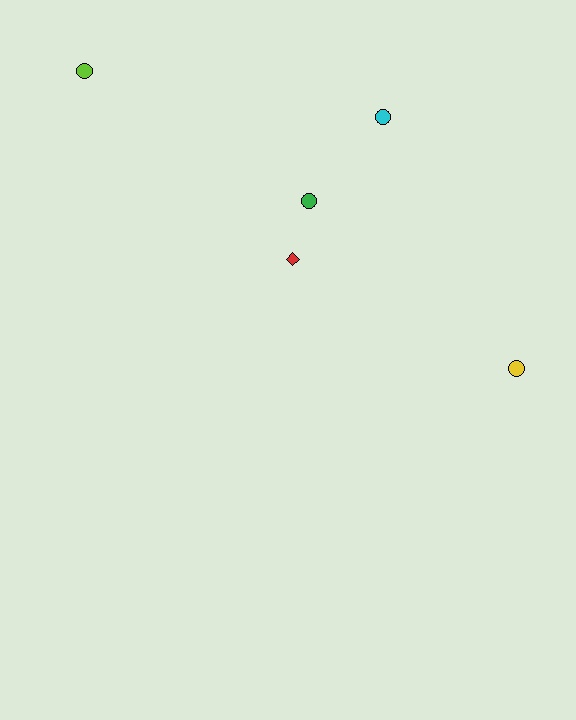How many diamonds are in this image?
There is 1 diamond.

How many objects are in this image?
There are 5 objects.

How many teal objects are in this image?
There are no teal objects.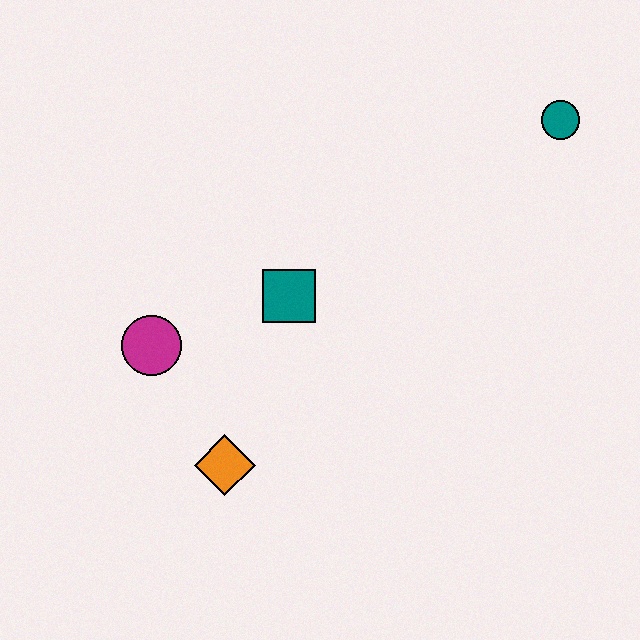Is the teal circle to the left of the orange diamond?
No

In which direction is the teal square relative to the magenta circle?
The teal square is to the right of the magenta circle.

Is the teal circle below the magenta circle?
No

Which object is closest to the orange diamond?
The magenta circle is closest to the orange diamond.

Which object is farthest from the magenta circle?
The teal circle is farthest from the magenta circle.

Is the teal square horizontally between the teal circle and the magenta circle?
Yes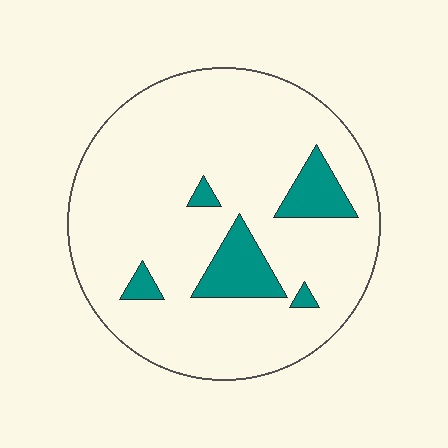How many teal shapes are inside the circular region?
5.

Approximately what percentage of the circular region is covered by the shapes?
Approximately 10%.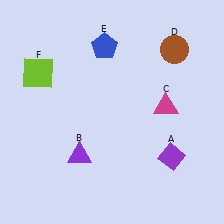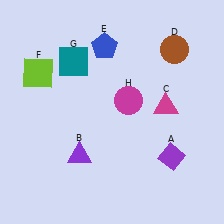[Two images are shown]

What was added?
A teal square (G), a magenta circle (H) were added in Image 2.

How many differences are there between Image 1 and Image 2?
There are 2 differences between the two images.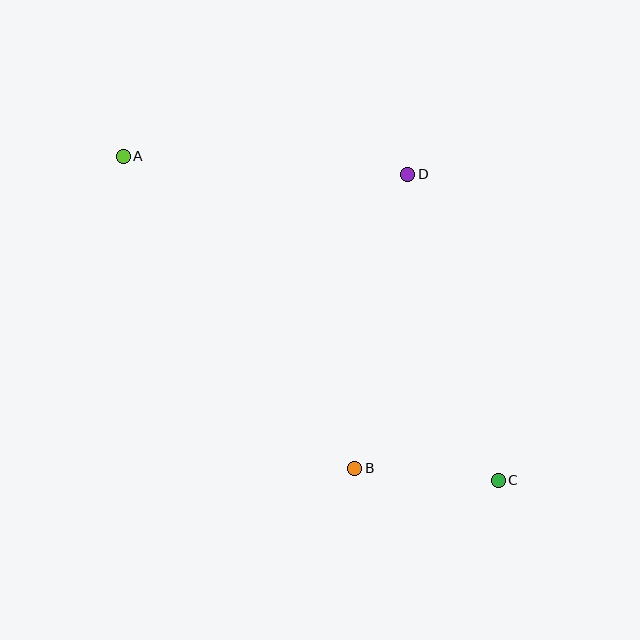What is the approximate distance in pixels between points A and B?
The distance between A and B is approximately 389 pixels.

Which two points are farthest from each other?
Points A and C are farthest from each other.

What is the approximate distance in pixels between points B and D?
The distance between B and D is approximately 299 pixels.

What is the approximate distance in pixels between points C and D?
The distance between C and D is approximately 319 pixels.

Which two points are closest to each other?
Points B and C are closest to each other.